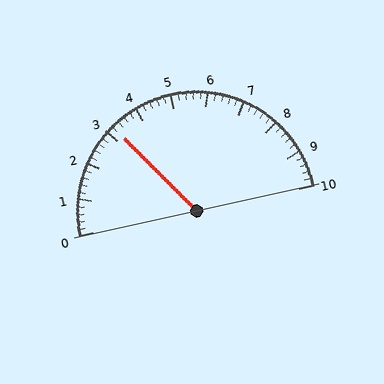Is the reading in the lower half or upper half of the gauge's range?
The reading is in the lower half of the range (0 to 10).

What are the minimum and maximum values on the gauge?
The gauge ranges from 0 to 10.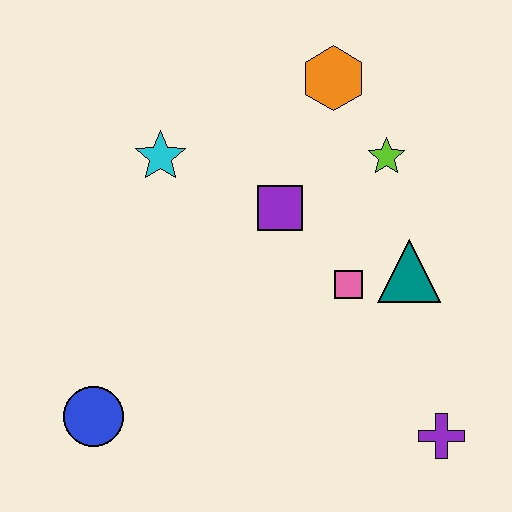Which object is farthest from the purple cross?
The cyan star is farthest from the purple cross.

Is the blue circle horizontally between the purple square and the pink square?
No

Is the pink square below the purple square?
Yes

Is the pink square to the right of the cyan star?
Yes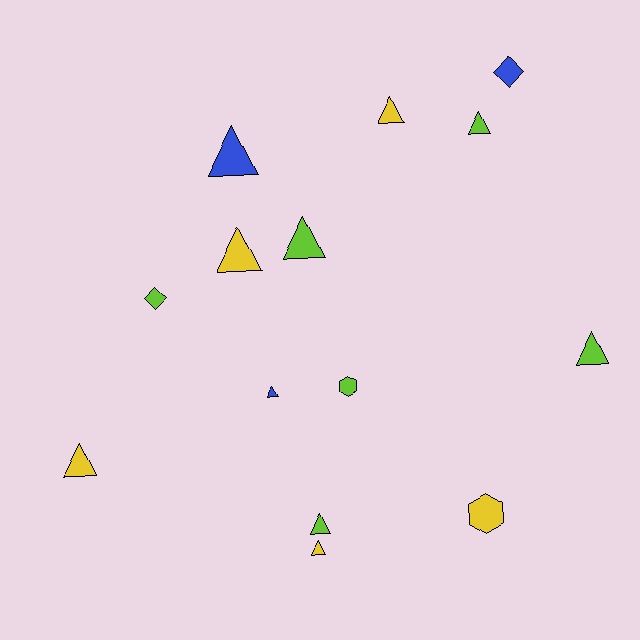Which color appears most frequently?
Lime, with 6 objects.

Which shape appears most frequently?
Triangle, with 10 objects.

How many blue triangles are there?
There are 2 blue triangles.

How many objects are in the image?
There are 14 objects.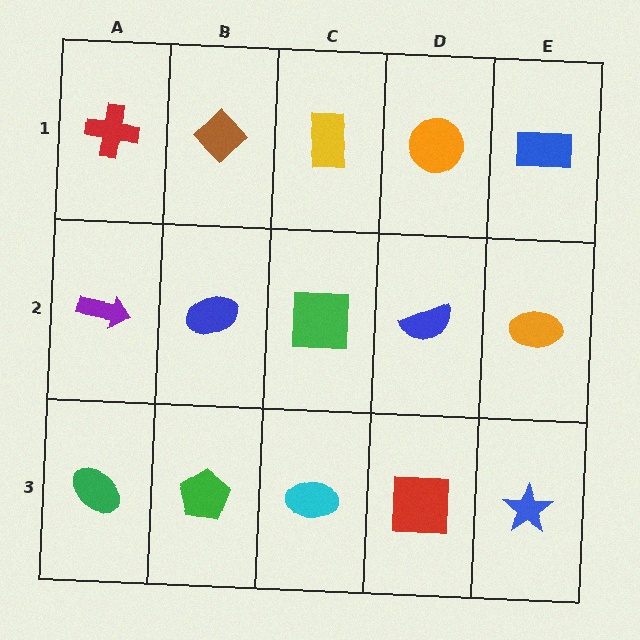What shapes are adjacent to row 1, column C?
A green square (row 2, column C), a brown diamond (row 1, column B), an orange circle (row 1, column D).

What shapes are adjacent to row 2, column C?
A yellow rectangle (row 1, column C), a cyan ellipse (row 3, column C), a blue ellipse (row 2, column B), a blue semicircle (row 2, column D).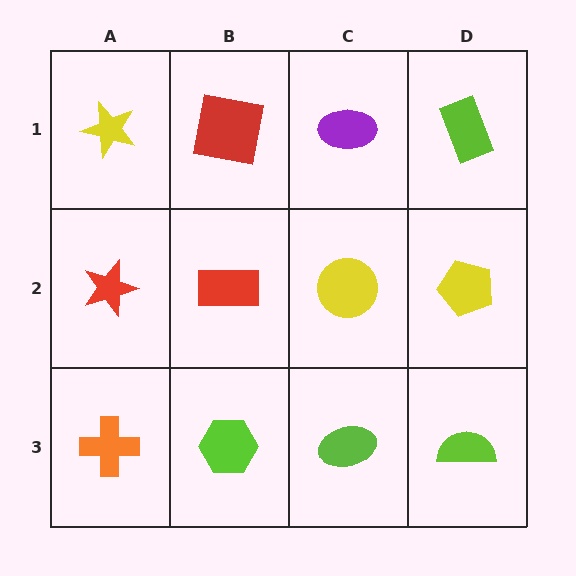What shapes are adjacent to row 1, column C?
A yellow circle (row 2, column C), a red square (row 1, column B), a lime rectangle (row 1, column D).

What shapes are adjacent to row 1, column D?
A yellow pentagon (row 2, column D), a purple ellipse (row 1, column C).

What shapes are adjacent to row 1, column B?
A red rectangle (row 2, column B), a yellow star (row 1, column A), a purple ellipse (row 1, column C).